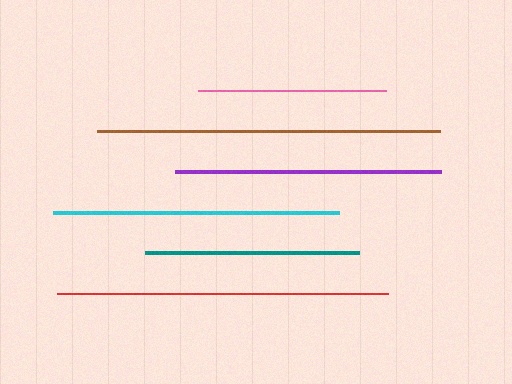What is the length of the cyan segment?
The cyan segment is approximately 285 pixels long.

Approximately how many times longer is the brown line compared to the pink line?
The brown line is approximately 1.8 times the length of the pink line.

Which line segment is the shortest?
The pink line is the shortest at approximately 188 pixels.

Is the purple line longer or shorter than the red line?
The red line is longer than the purple line.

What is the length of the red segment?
The red segment is approximately 331 pixels long.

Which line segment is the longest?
The brown line is the longest at approximately 344 pixels.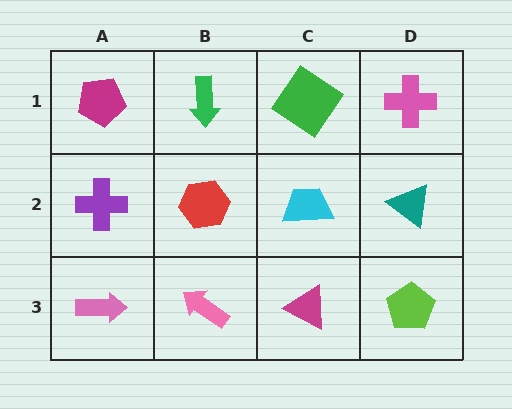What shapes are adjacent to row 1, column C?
A cyan trapezoid (row 2, column C), a green arrow (row 1, column B), a pink cross (row 1, column D).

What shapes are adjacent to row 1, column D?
A teal triangle (row 2, column D), a green diamond (row 1, column C).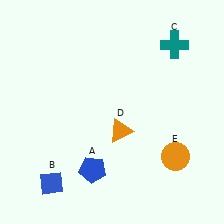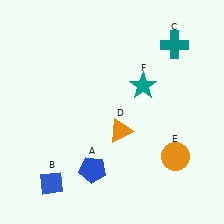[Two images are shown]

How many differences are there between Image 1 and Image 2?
There is 1 difference between the two images.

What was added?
A teal star (F) was added in Image 2.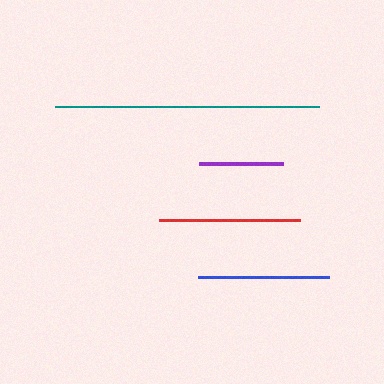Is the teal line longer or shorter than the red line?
The teal line is longer than the red line.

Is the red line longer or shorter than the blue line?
The red line is longer than the blue line.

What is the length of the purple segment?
The purple segment is approximately 84 pixels long.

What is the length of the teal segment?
The teal segment is approximately 263 pixels long.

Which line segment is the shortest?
The purple line is the shortest at approximately 84 pixels.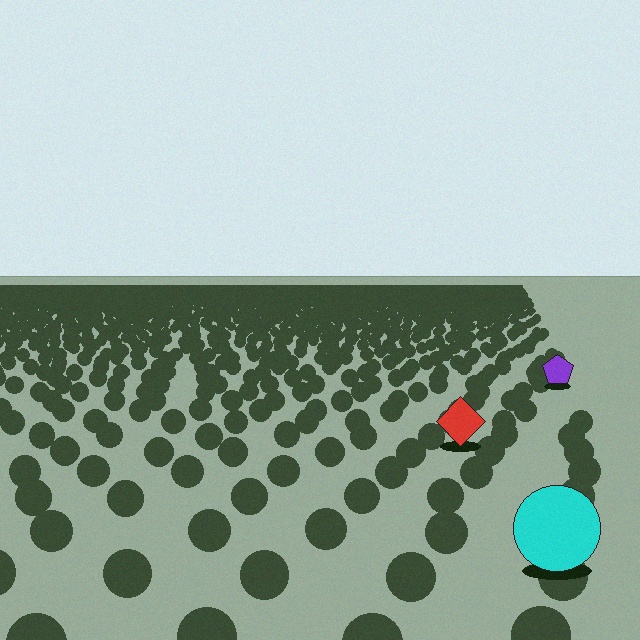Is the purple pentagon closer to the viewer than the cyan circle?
No. The cyan circle is closer — you can tell from the texture gradient: the ground texture is coarser near it.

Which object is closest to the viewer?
The cyan circle is closest. The texture marks near it are larger and more spread out.